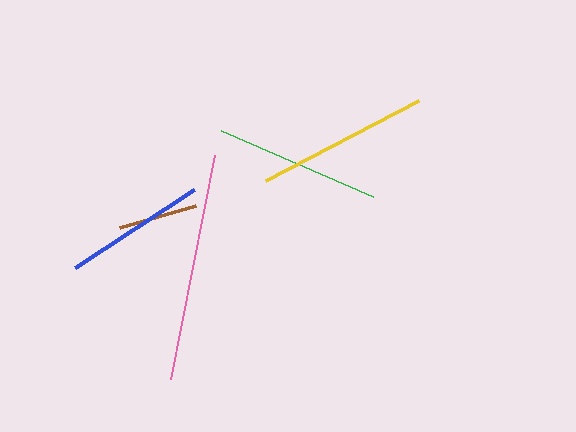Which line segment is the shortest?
The brown line is the shortest at approximately 79 pixels.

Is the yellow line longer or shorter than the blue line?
The yellow line is longer than the blue line.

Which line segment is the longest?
The pink line is the longest at approximately 228 pixels.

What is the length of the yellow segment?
The yellow segment is approximately 172 pixels long.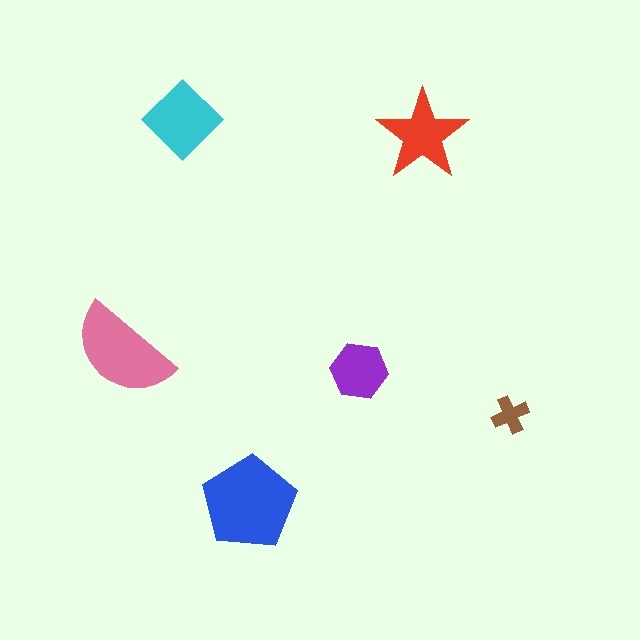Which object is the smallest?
The brown cross.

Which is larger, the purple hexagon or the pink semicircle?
The pink semicircle.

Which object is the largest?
The blue pentagon.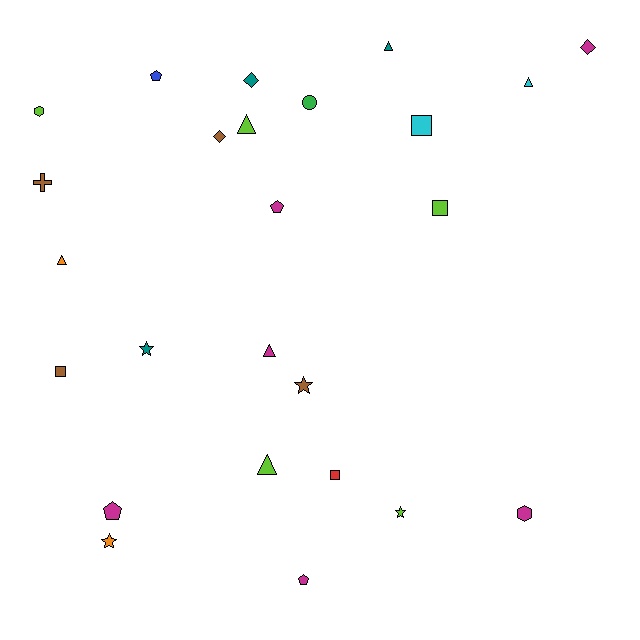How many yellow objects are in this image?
There are no yellow objects.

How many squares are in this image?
There are 4 squares.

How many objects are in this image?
There are 25 objects.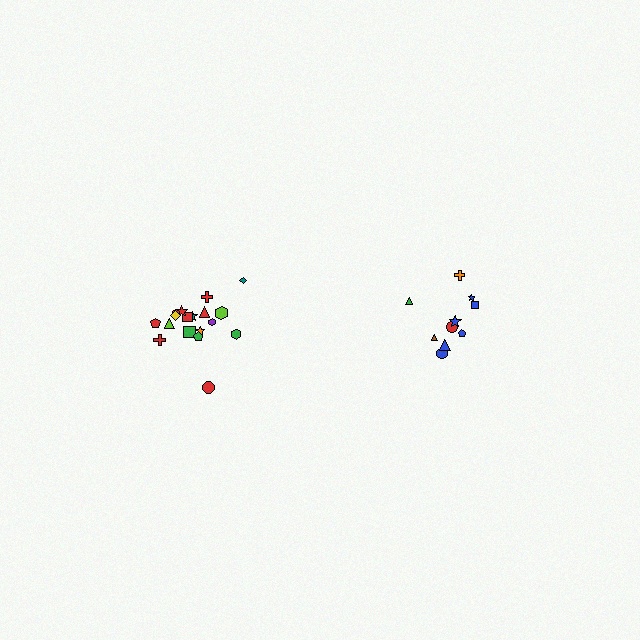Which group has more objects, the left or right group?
The left group.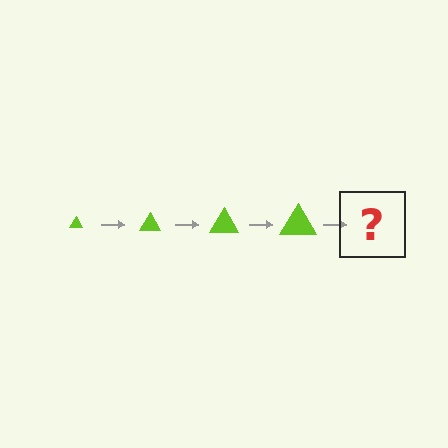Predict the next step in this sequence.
The next step is a lime triangle, larger than the previous one.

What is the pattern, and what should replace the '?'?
The pattern is that the triangle gets progressively larger each step. The '?' should be a lime triangle, larger than the previous one.